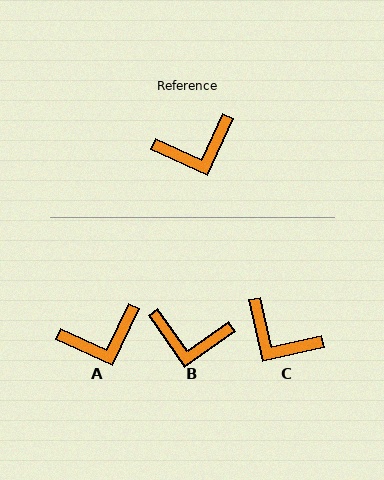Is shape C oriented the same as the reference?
No, it is off by about 53 degrees.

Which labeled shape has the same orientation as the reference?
A.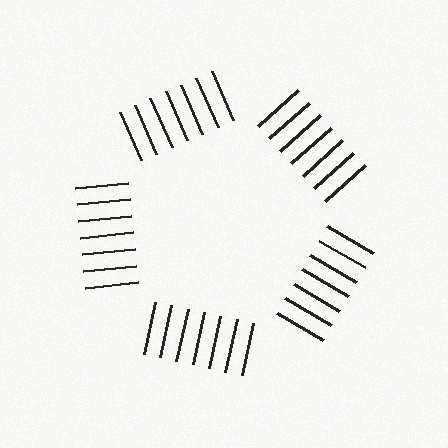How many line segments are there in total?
35 — 7 along each of the 5 edges.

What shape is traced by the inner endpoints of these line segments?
An illusory pentagon — the line segments terminate on its edges but no continuous stroke is drawn.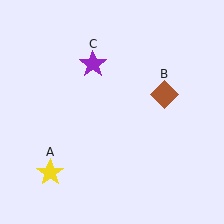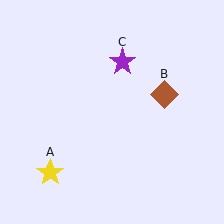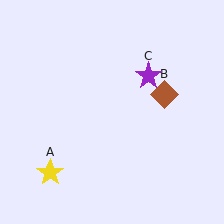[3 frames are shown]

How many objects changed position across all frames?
1 object changed position: purple star (object C).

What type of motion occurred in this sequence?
The purple star (object C) rotated clockwise around the center of the scene.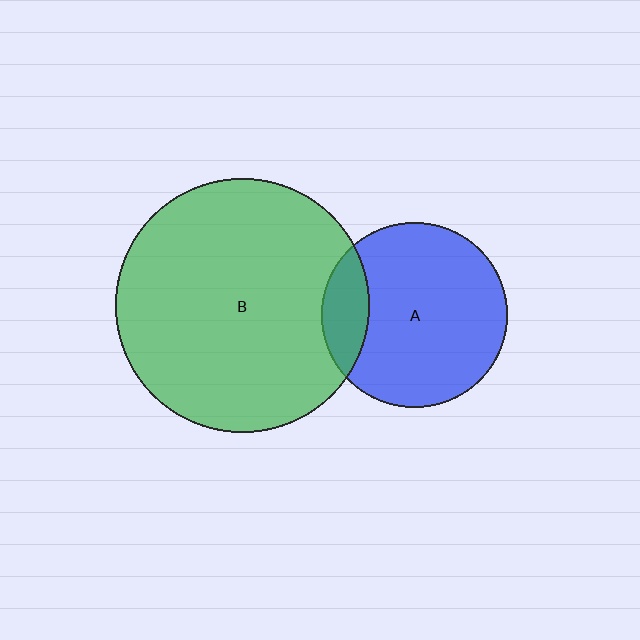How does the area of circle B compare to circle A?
Approximately 1.9 times.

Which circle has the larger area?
Circle B (green).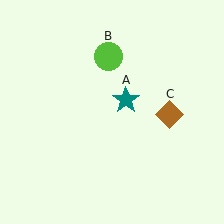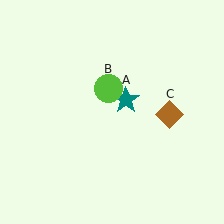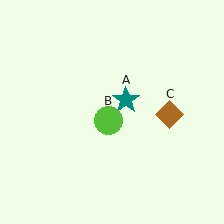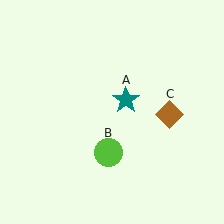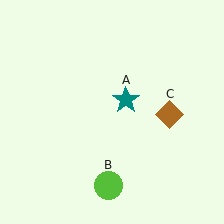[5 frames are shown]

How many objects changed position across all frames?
1 object changed position: lime circle (object B).